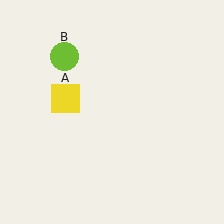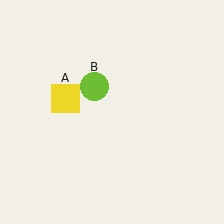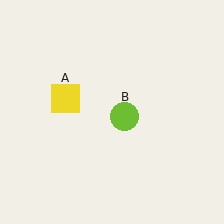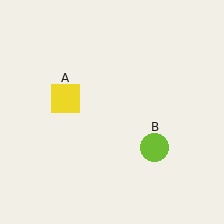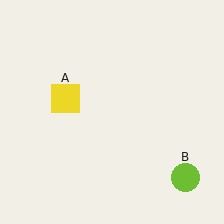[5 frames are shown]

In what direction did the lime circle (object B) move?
The lime circle (object B) moved down and to the right.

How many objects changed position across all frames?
1 object changed position: lime circle (object B).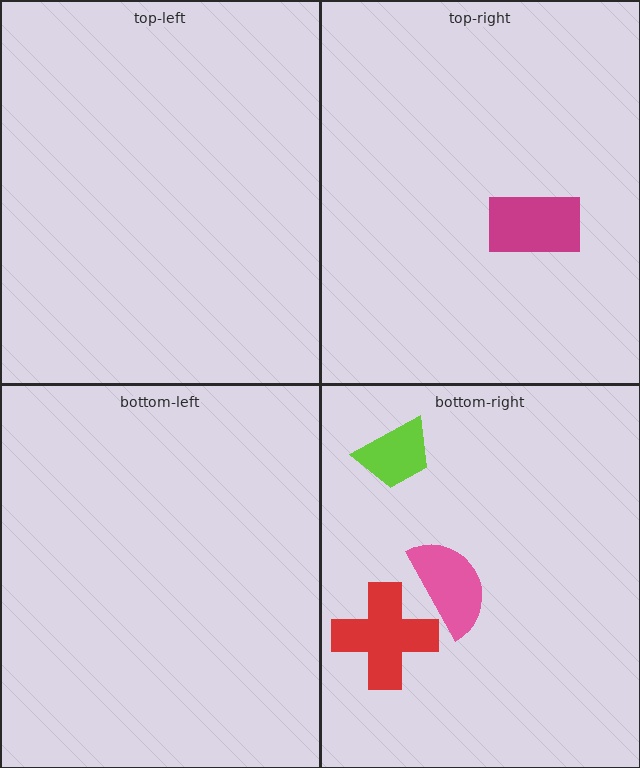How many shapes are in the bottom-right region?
3.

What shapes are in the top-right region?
The magenta rectangle.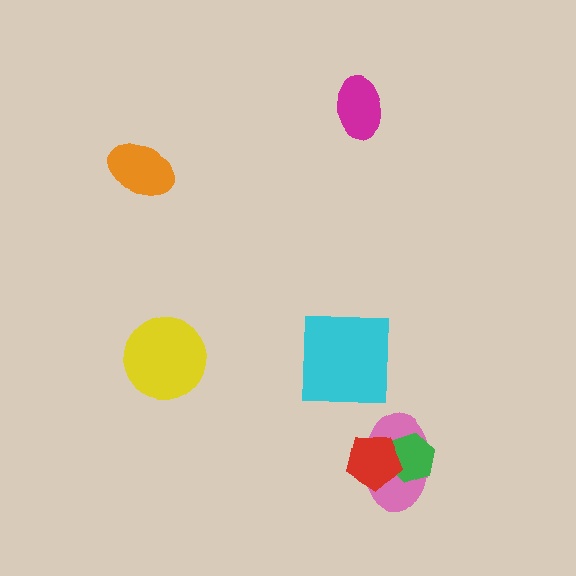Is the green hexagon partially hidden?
Yes, it is partially covered by another shape.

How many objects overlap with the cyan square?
0 objects overlap with the cyan square.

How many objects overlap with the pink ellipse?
2 objects overlap with the pink ellipse.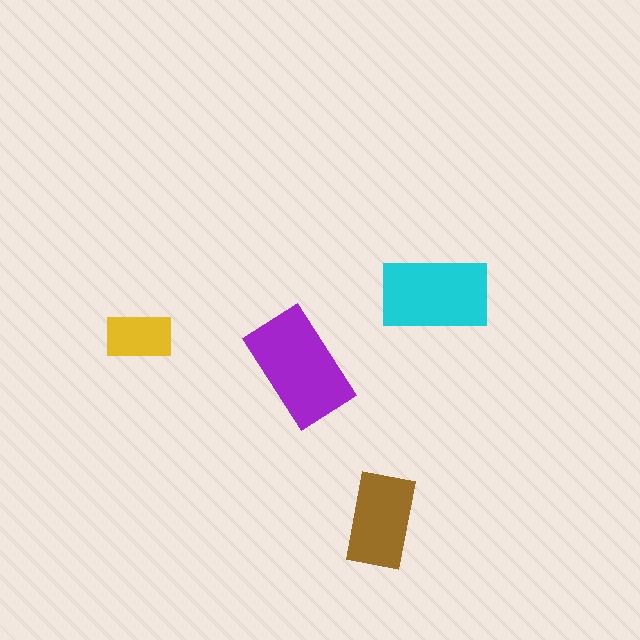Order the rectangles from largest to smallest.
the purple one, the cyan one, the brown one, the yellow one.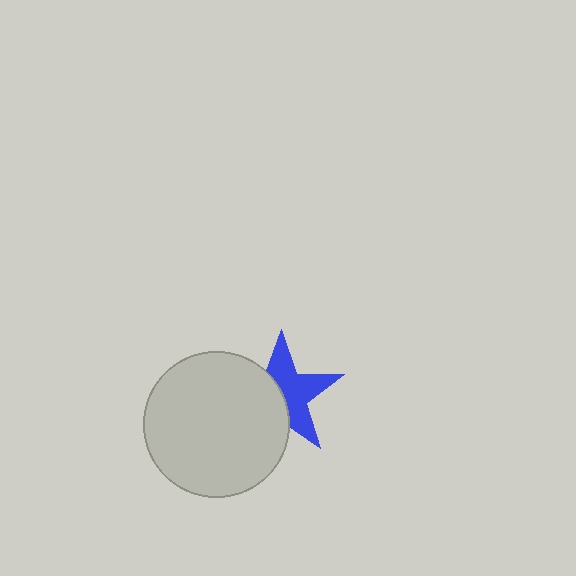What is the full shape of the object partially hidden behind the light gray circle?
The partially hidden object is a blue star.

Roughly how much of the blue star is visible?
About half of it is visible (roughly 55%).